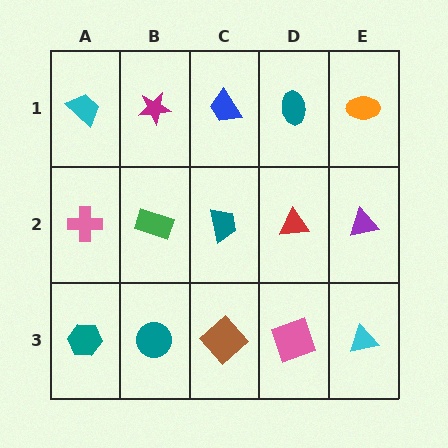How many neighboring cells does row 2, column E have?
3.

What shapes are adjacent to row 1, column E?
A purple triangle (row 2, column E), a teal ellipse (row 1, column D).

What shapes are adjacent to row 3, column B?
A green rectangle (row 2, column B), a teal hexagon (row 3, column A), a brown diamond (row 3, column C).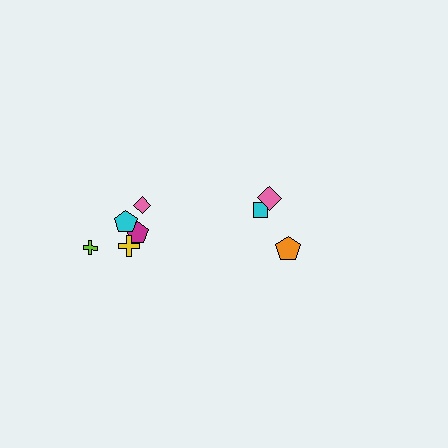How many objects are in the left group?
There are 5 objects.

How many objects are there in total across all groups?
There are 8 objects.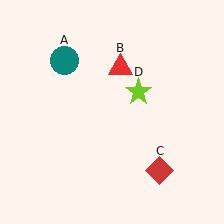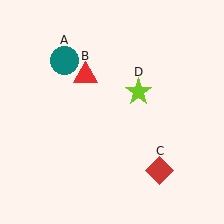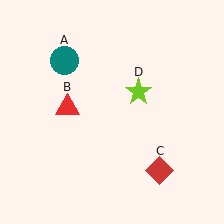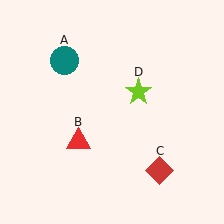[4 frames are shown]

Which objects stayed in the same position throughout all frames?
Teal circle (object A) and red diamond (object C) and lime star (object D) remained stationary.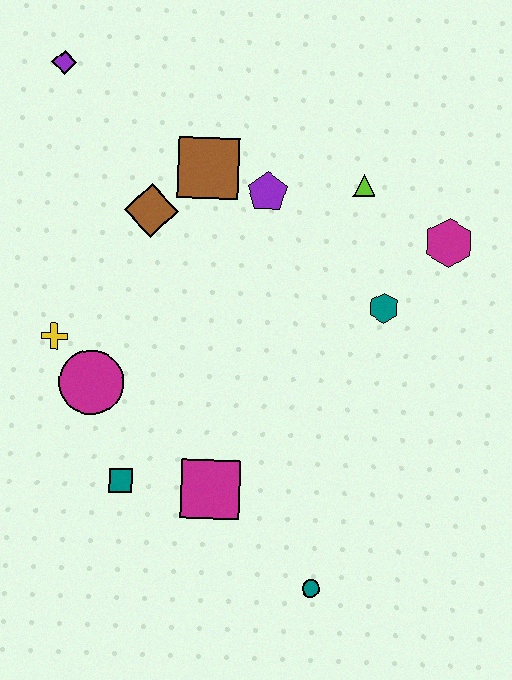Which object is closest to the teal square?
The magenta square is closest to the teal square.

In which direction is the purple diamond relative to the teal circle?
The purple diamond is above the teal circle.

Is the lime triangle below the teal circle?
No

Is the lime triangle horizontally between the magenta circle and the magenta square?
No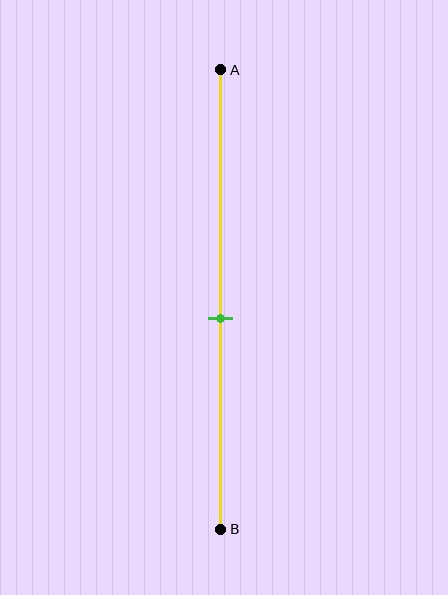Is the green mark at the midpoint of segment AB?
No, the mark is at about 55% from A, not at the 50% midpoint.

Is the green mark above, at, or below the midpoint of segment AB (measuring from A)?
The green mark is below the midpoint of segment AB.